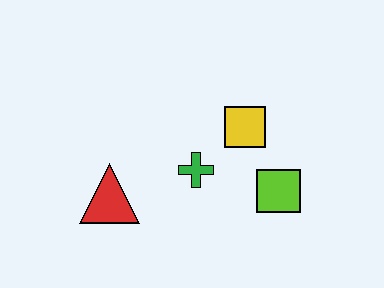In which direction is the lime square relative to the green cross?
The lime square is to the right of the green cross.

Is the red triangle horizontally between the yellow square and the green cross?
No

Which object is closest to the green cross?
The yellow square is closest to the green cross.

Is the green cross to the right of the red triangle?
Yes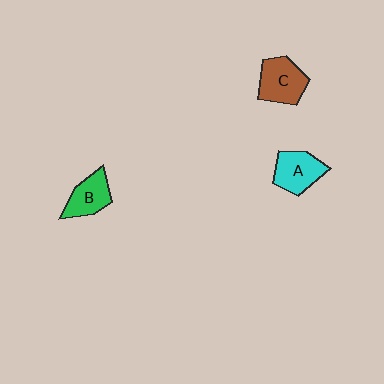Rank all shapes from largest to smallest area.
From largest to smallest: C (brown), A (cyan), B (green).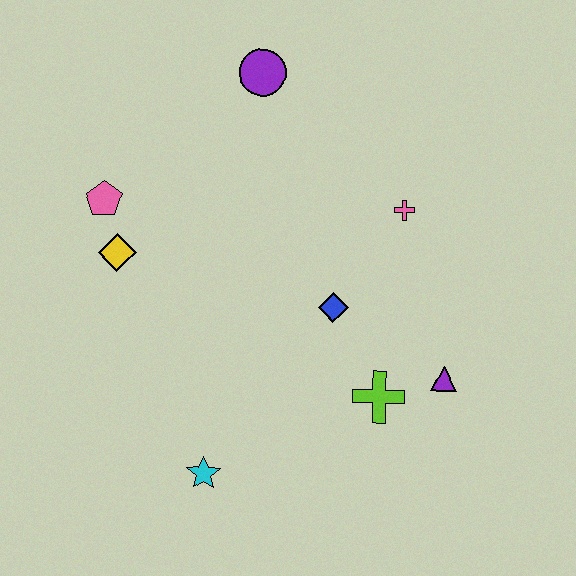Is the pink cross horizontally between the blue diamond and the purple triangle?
Yes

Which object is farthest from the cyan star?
The purple circle is farthest from the cyan star.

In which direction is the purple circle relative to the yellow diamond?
The purple circle is above the yellow diamond.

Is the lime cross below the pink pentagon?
Yes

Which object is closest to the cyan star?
The lime cross is closest to the cyan star.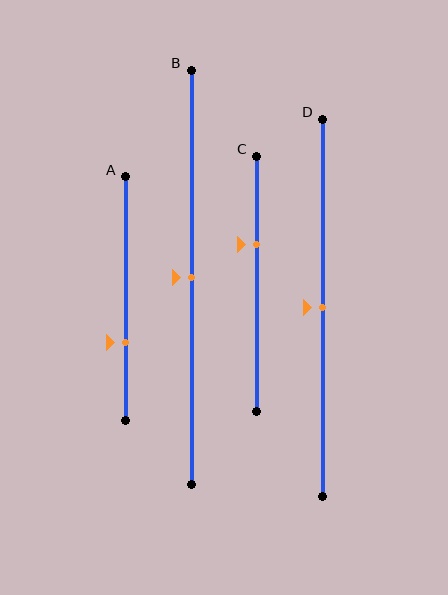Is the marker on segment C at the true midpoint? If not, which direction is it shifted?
No, the marker on segment C is shifted upward by about 15% of the segment length.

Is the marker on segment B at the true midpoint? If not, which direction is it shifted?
Yes, the marker on segment B is at the true midpoint.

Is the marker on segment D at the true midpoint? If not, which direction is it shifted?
Yes, the marker on segment D is at the true midpoint.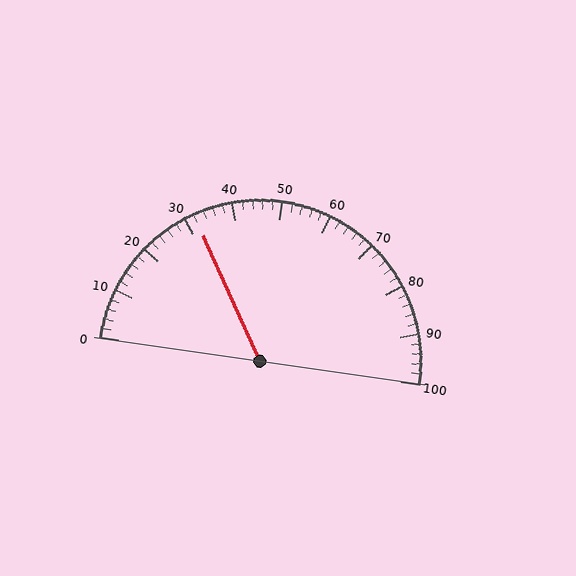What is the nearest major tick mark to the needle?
The nearest major tick mark is 30.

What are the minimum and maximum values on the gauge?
The gauge ranges from 0 to 100.